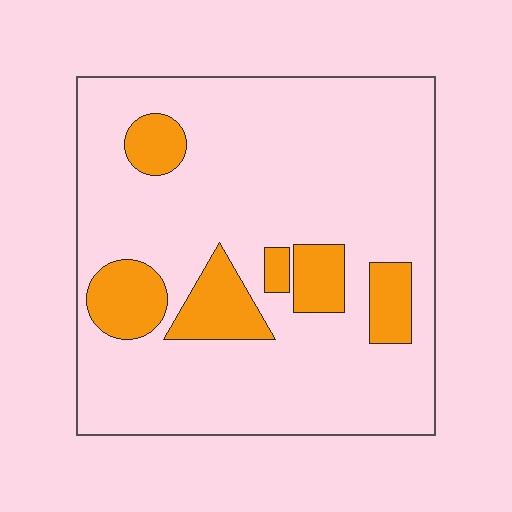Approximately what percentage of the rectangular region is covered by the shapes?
Approximately 15%.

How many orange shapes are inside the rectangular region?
6.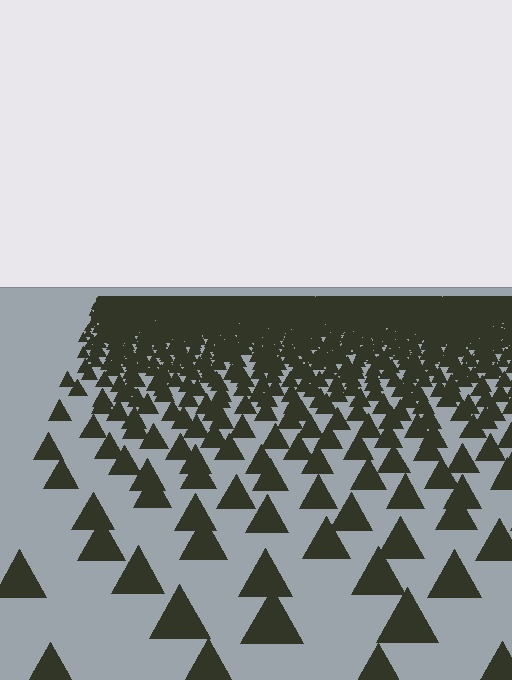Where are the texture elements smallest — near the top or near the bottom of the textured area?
Near the top.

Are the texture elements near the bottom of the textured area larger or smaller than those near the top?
Larger. Near the bottom, elements are closer to the viewer and appear at a bigger on-screen size.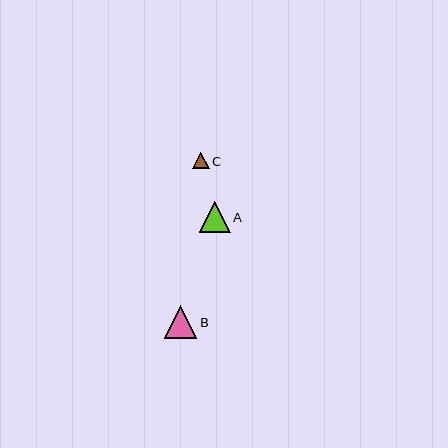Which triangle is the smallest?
Triangle C is the smallest with a size of approximately 16 pixels.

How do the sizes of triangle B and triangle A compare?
Triangle B and triangle A are approximately the same size.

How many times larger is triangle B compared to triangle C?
Triangle B is approximately 2.0 times the size of triangle C.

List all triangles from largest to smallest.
From largest to smallest: B, A, C.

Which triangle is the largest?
Triangle B is the largest with a size of approximately 33 pixels.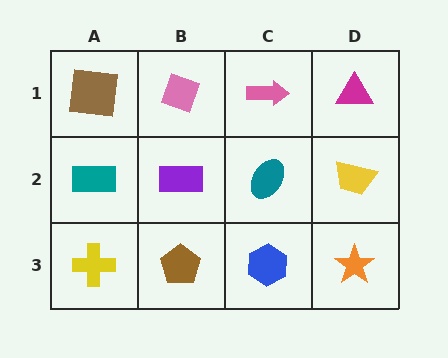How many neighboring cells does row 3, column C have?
3.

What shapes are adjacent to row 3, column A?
A teal rectangle (row 2, column A), a brown pentagon (row 3, column B).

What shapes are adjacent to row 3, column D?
A yellow trapezoid (row 2, column D), a blue hexagon (row 3, column C).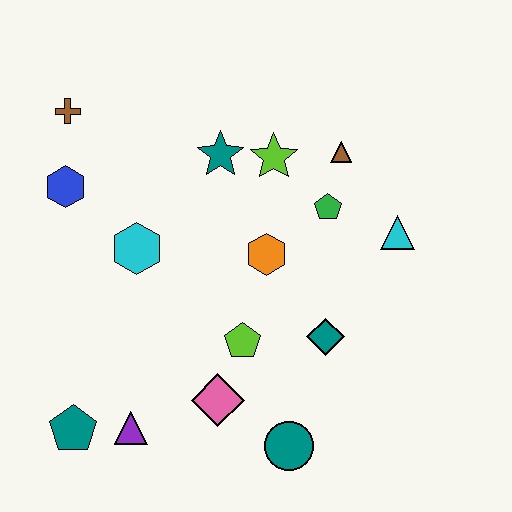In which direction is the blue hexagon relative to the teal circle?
The blue hexagon is above the teal circle.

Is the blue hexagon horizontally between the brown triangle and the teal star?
No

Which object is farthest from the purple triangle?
The brown triangle is farthest from the purple triangle.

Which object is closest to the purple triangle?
The teal pentagon is closest to the purple triangle.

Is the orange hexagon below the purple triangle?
No